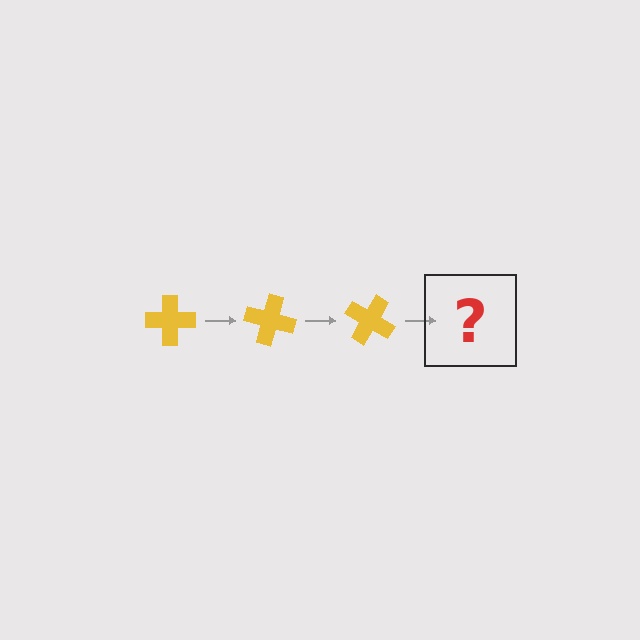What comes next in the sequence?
The next element should be a yellow cross rotated 45 degrees.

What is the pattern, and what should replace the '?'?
The pattern is that the cross rotates 15 degrees each step. The '?' should be a yellow cross rotated 45 degrees.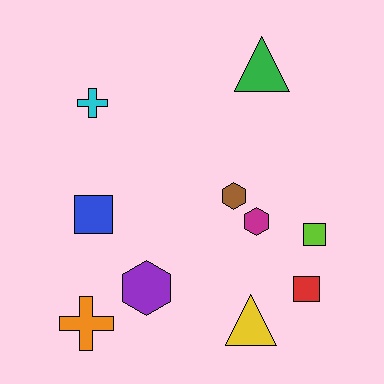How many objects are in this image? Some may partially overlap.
There are 10 objects.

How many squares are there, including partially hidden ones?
There are 3 squares.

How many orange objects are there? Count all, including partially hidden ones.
There is 1 orange object.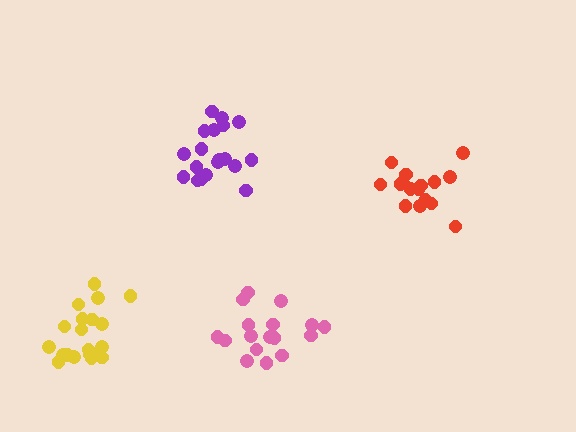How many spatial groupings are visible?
There are 4 spatial groupings.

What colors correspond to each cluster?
The clusters are colored: purple, red, yellow, pink.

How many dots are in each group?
Group 1: 19 dots, Group 2: 16 dots, Group 3: 20 dots, Group 4: 17 dots (72 total).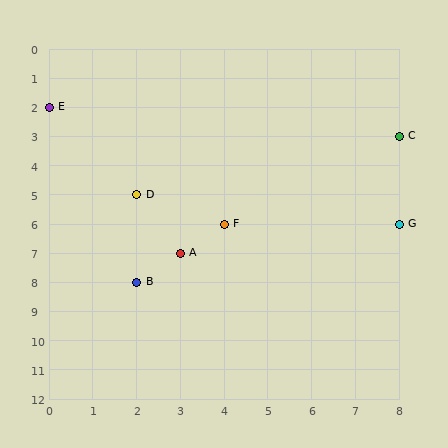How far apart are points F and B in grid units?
Points F and B are 2 columns and 2 rows apart (about 2.8 grid units diagonally).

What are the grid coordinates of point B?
Point B is at grid coordinates (2, 8).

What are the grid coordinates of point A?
Point A is at grid coordinates (3, 7).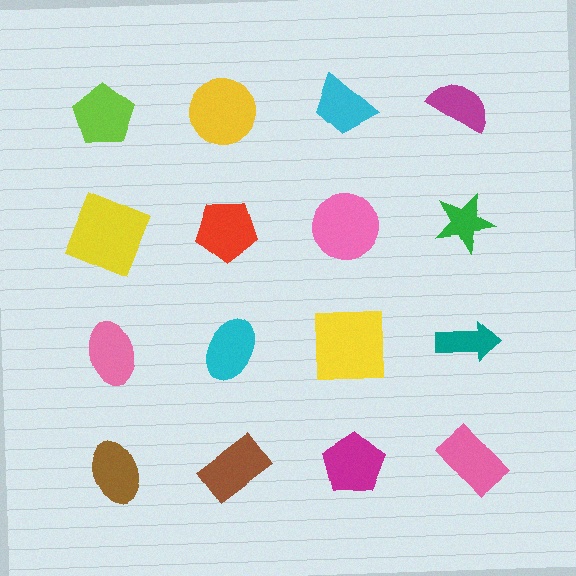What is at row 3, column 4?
A teal arrow.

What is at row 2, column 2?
A red pentagon.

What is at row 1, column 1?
A lime pentagon.